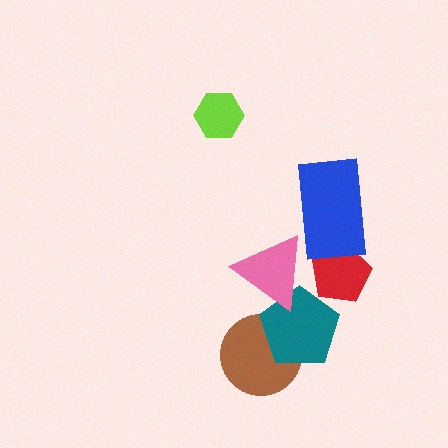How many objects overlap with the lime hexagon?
0 objects overlap with the lime hexagon.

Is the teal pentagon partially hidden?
Yes, it is partially covered by another shape.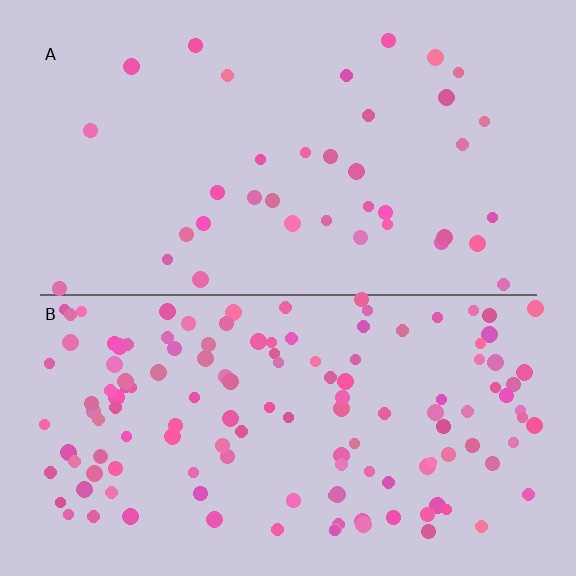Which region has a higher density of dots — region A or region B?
B (the bottom).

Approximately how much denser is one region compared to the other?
Approximately 3.6× — region B over region A.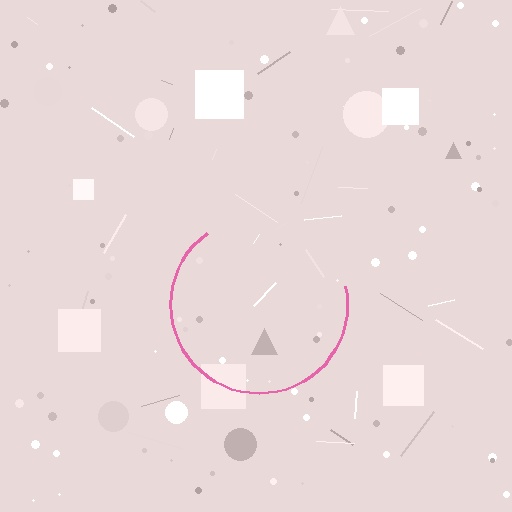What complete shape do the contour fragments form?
The contour fragments form a circle.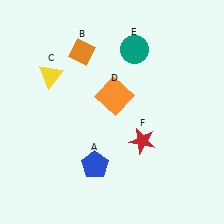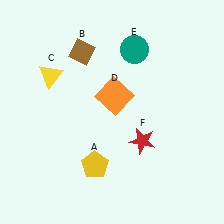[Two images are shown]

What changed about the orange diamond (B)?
In Image 1, B is orange. In Image 2, it changed to brown.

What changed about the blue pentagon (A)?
In Image 1, A is blue. In Image 2, it changed to yellow.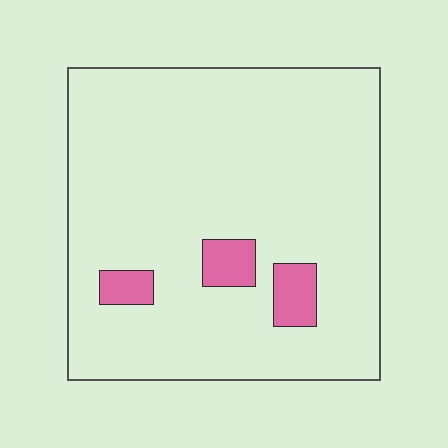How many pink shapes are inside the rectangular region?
3.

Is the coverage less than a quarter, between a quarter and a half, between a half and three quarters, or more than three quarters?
Less than a quarter.